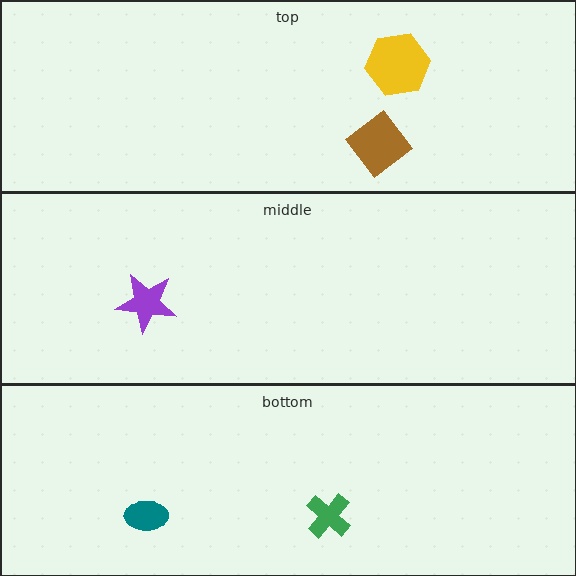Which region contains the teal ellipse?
The bottom region.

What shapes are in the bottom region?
The green cross, the teal ellipse.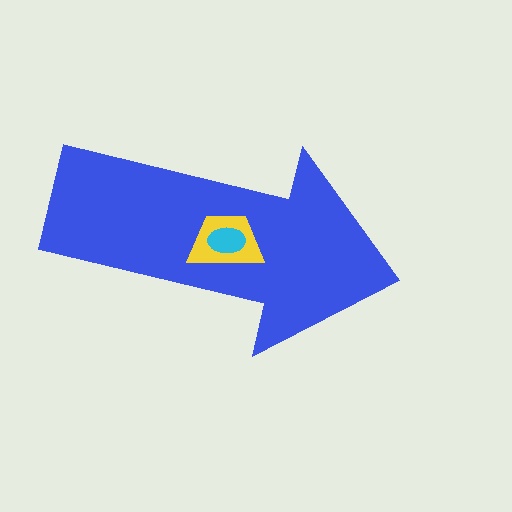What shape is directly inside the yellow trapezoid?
The cyan ellipse.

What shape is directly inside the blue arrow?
The yellow trapezoid.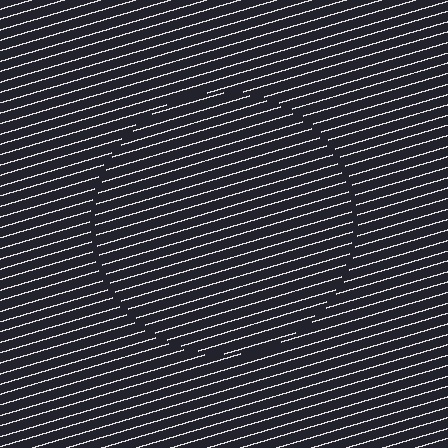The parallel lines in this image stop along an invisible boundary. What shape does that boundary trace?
An illusory circle. The interior of the shape contains the same grating, shifted by half a period — the contour is defined by the phase discontinuity where line-ends from the inner and outer gratings abut.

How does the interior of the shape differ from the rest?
The interior of the shape contains the same grating, shifted by half a period — the contour is defined by the phase discontinuity where line-ends from the inner and outer gratings abut.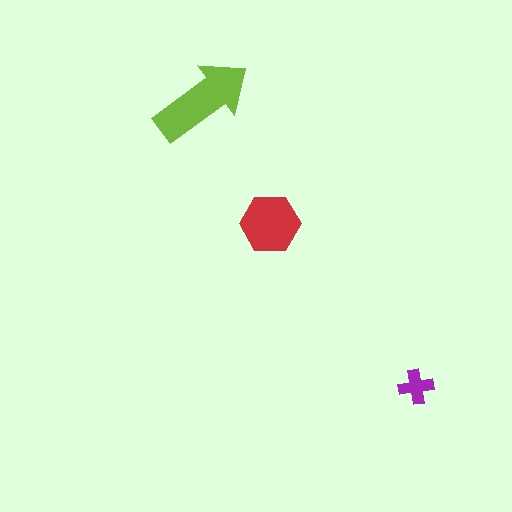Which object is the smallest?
The purple cross.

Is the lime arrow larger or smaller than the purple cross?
Larger.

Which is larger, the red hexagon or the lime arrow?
The lime arrow.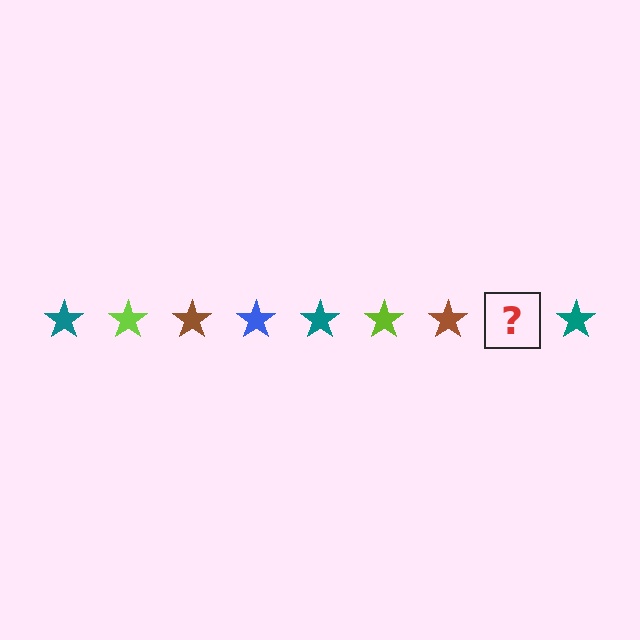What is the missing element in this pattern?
The missing element is a blue star.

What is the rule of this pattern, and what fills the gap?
The rule is that the pattern cycles through teal, lime, brown, blue stars. The gap should be filled with a blue star.